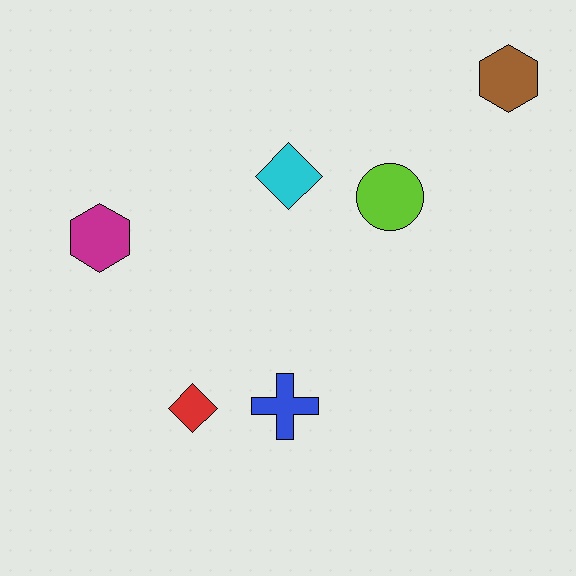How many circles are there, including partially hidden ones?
There is 1 circle.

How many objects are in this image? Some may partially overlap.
There are 6 objects.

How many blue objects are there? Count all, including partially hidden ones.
There is 1 blue object.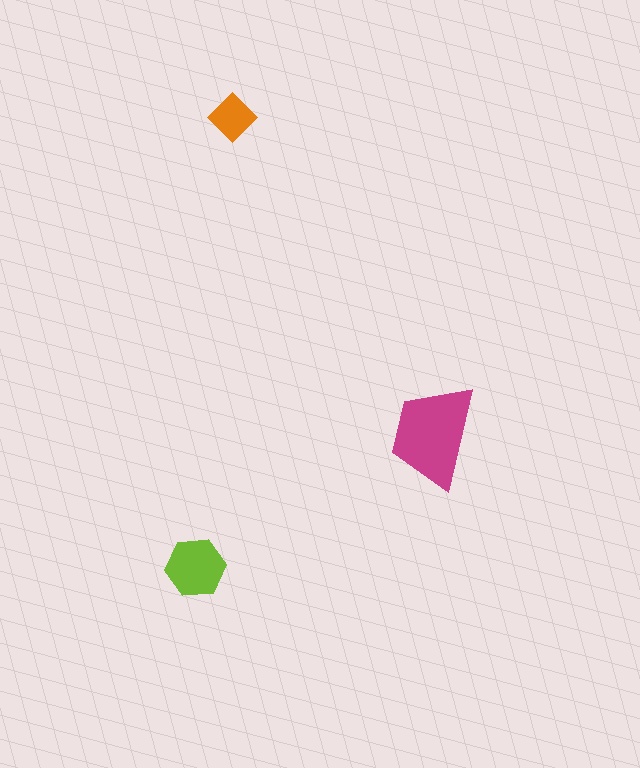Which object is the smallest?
The orange diamond.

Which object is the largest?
The magenta trapezoid.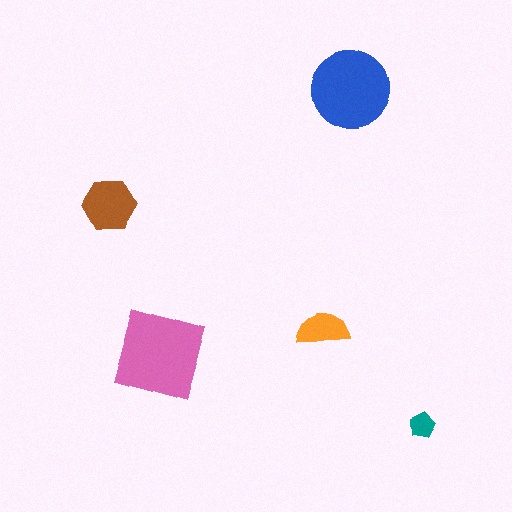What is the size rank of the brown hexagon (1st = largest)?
3rd.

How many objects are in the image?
There are 5 objects in the image.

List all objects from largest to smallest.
The pink diamond, the blue circle, the brown hexagon, the orange semicircle, the teal pentagon.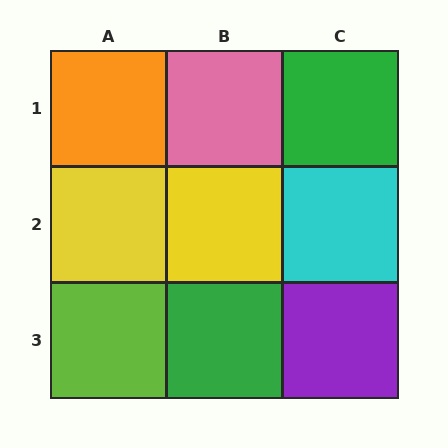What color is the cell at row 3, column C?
Purple.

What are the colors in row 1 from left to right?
Orange, pink, green.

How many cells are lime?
1 cell is lime.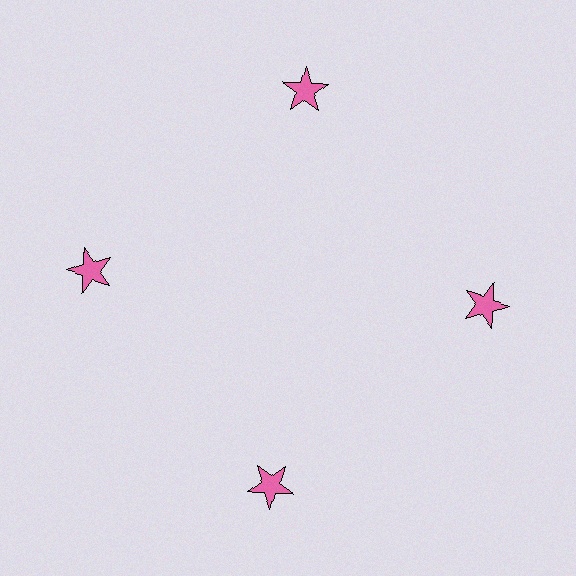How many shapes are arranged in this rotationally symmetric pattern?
There are 4 shapes, arranged in 4 groups of 1.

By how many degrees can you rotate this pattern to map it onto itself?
The pattern maps onto itself every 90 degrees of rotation.